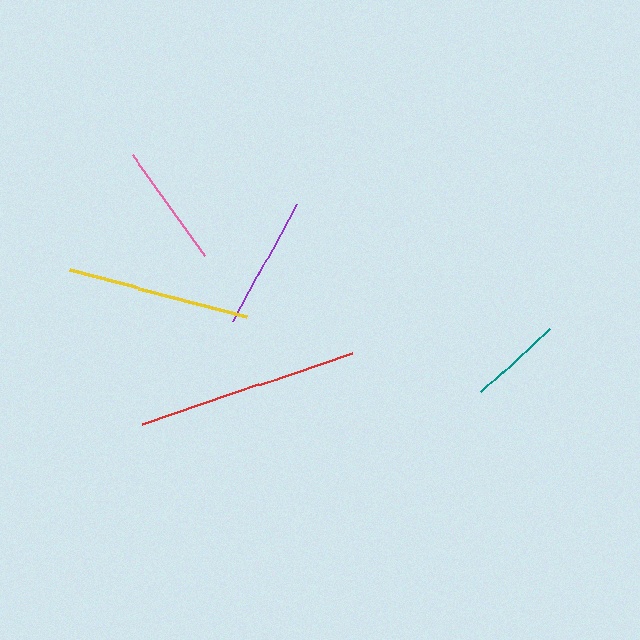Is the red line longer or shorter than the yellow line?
The red line is longer than the yellow line.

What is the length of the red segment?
The red segment is approximately 221 pixels long.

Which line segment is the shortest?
The teal line is the shortest at approximately 93 pixels.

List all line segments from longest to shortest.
From longest to shortest: red, yellow, purple, pink, teal.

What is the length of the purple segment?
The purple segment is approximately 134 pixels long.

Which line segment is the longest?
The red line is the longest at approximately 221 pixels.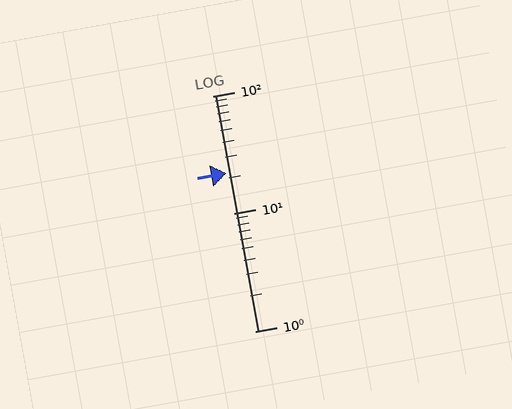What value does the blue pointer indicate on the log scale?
The pointer indicates approximately 22.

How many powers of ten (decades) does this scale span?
The scale spans 2 decades, from 1 to 100.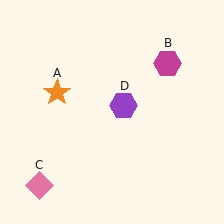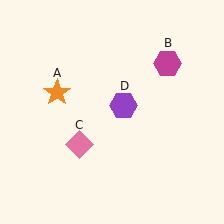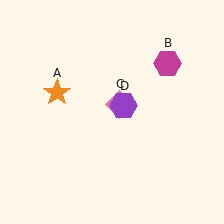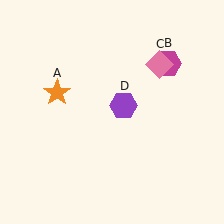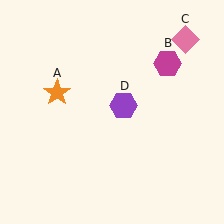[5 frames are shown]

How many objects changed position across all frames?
1 object changed position: pink diamond (object C).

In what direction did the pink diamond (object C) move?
The pink diamond (object C) moved up and to the right.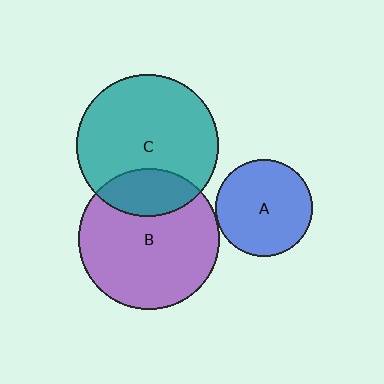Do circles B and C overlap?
Yes.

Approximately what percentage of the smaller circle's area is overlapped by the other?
Approximately 25%.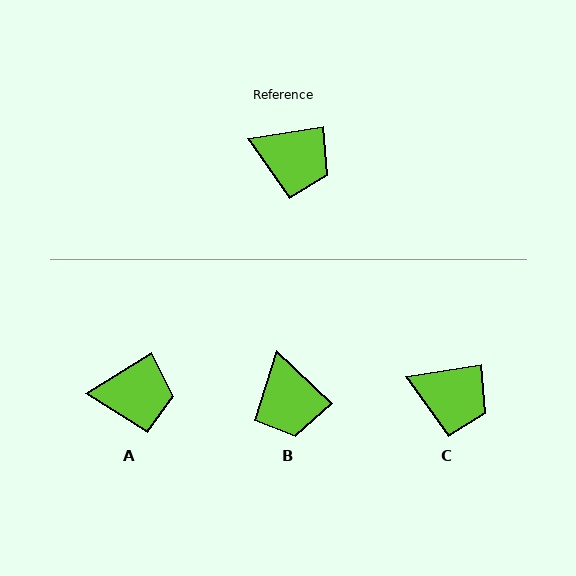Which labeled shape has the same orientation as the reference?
C.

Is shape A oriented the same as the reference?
No, it is off by about 22 degrees.